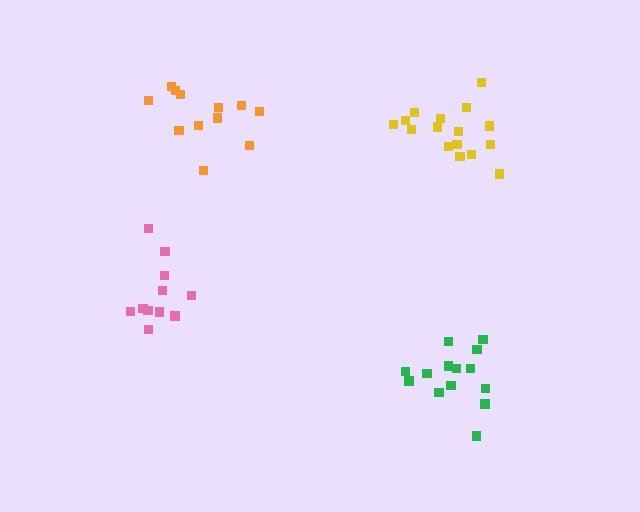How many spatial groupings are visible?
There are 4 spatial groupings.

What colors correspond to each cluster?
The clusters are colored: pink, yellow, orange, green.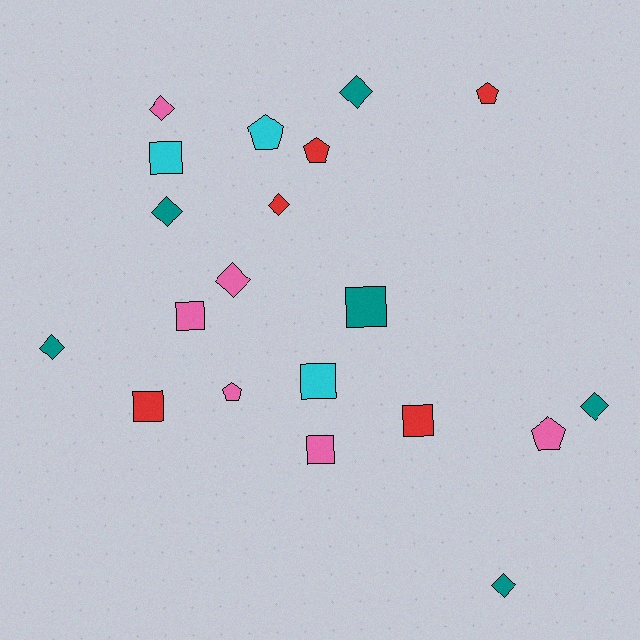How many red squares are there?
There are 2 red squares.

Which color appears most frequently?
Teal, with 6 objects.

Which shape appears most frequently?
Diamond, with 8 objects.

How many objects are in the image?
There are 20 objects.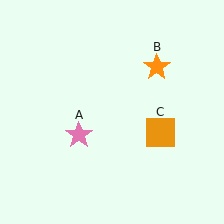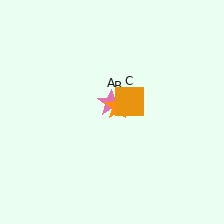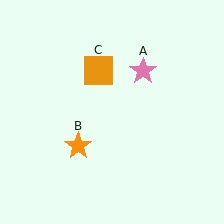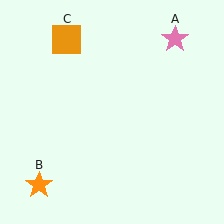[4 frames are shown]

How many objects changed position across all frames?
3 objects changed position: pink star (object A), orange star (object B), orange square (object C).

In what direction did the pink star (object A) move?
The pink star (object A) moved up and to the right.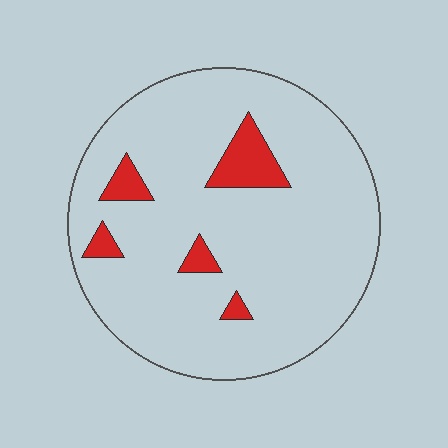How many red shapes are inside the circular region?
5.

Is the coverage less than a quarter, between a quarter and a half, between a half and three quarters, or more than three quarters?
Less than a quarter.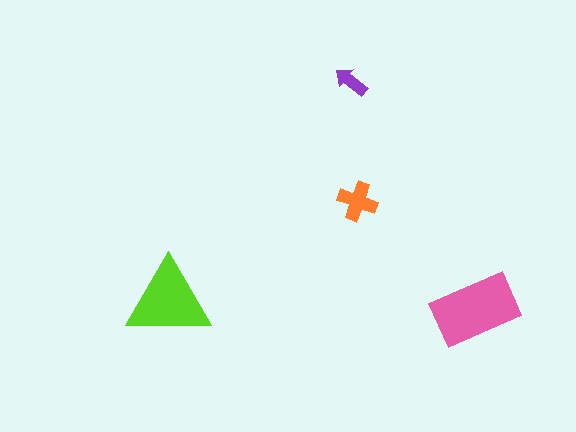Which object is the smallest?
The purple arrow.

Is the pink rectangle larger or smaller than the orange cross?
Larger.